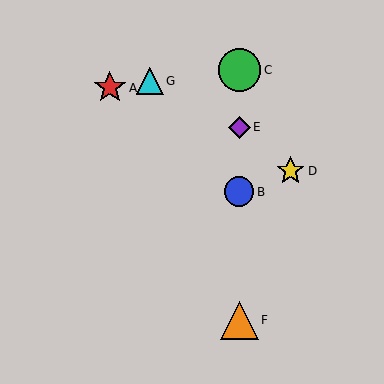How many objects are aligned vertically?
4 objects (B, C, E, F) are aligned vertically.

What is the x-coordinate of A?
Object A is at x≈110.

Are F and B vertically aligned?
Yes, both are at x≈239.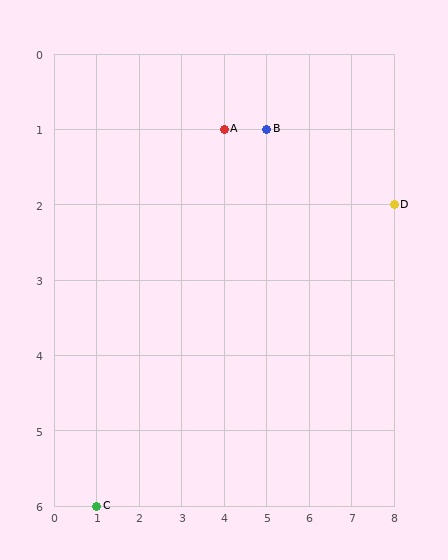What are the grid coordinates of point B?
Point B is at grid coordinates (5, 1).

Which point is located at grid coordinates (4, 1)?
Point A is at (4, 1).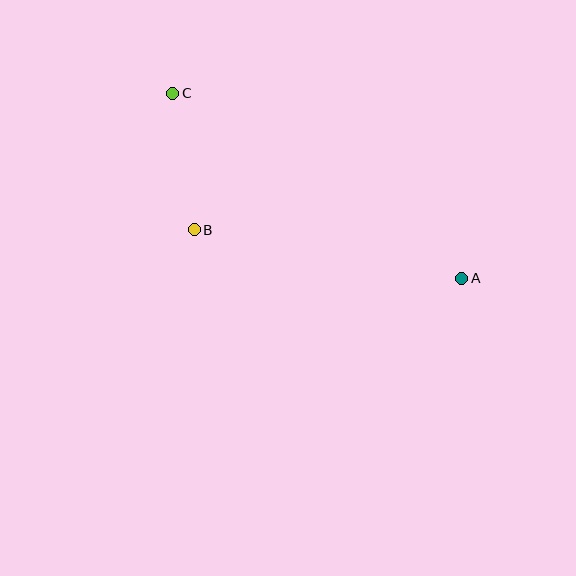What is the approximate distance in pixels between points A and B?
The distance between A and B is approximately 272 pixels.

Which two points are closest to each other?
Points B and C are closest to each other.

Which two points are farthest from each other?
Points A and C are farthest from each other.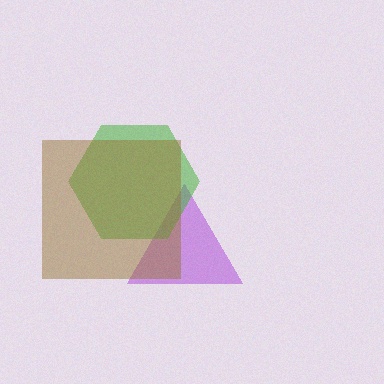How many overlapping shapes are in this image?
There are 3 overlapping shapes in the image.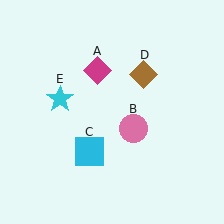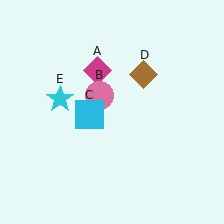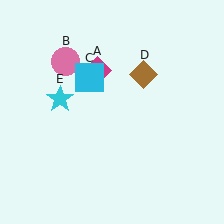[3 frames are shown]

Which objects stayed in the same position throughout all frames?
Magenta diamond (object A) and brown diamond (object D) and cyan star (object E) remained stationary.